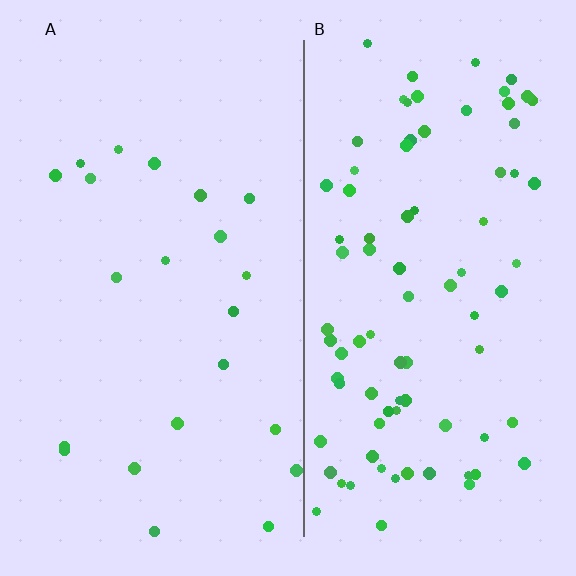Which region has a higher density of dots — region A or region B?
B (the right).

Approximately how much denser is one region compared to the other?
Approximately 3.9× — region B over region A.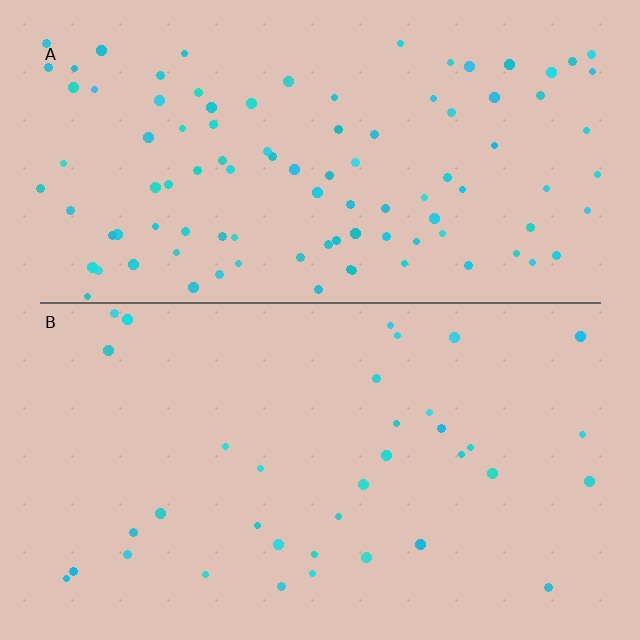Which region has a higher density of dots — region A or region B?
A (the top).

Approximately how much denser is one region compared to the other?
Approximately 2.8× — region A over region B.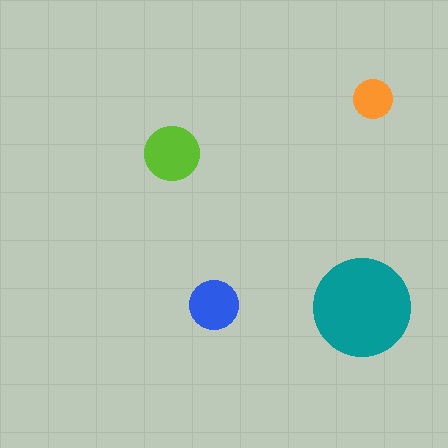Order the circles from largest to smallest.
the teal one, the lime one, the blue one, the orange one.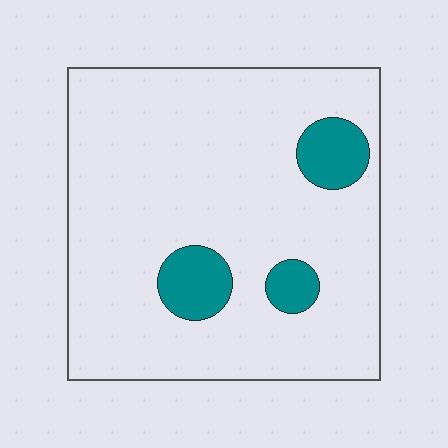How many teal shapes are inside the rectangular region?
3.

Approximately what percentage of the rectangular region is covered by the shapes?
Approximately 10%.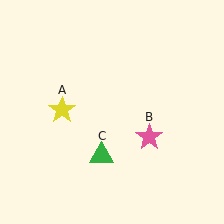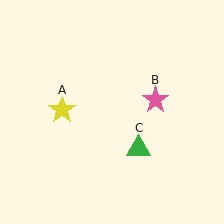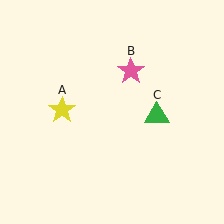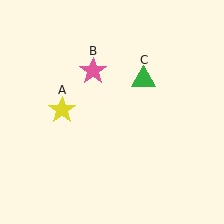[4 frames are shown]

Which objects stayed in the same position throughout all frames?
Yellow star (object A) remained stationary.